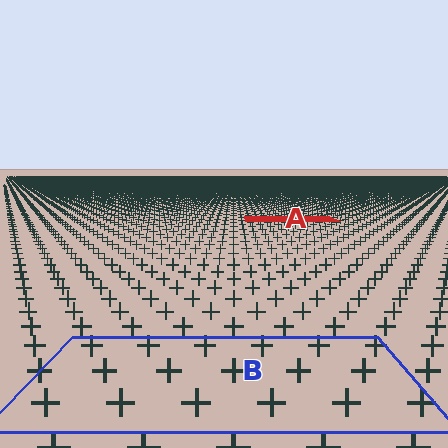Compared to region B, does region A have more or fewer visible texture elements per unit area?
Region A has more texture elements per unit area — they are packed more densely because it is farther away.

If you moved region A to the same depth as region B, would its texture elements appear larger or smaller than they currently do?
They would appear larger. At a closer depth, the same texture elements are projected at a bigger on-screen size.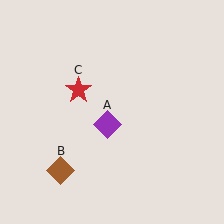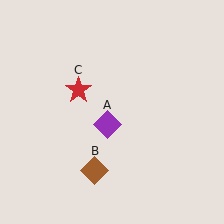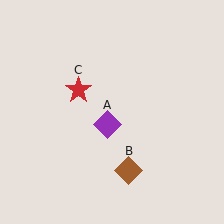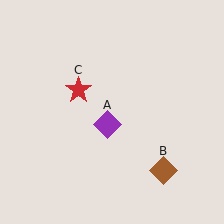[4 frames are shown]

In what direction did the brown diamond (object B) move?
The brown diamond (object B) moved right.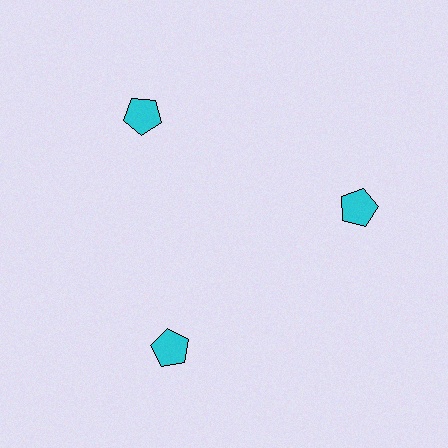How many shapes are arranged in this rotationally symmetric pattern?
There are 3 shapes, arranged in 3 groups of 1.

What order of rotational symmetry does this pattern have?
This pattern has 3-fold rotational symmetry.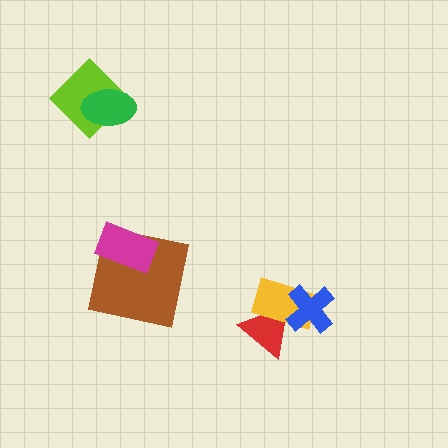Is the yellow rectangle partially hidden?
Yes, it is partially covered by another shape.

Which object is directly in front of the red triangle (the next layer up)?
The yellow rectangle is directly in front of the red triangle.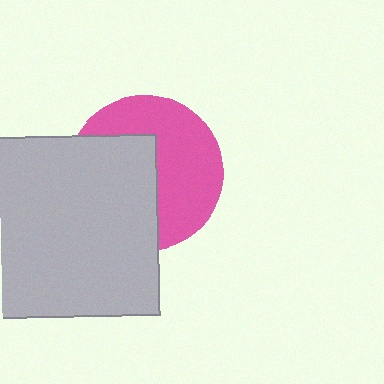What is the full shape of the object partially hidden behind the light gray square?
The partially hidden object is a pink circle.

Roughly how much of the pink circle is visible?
About half of it is visible (roughly 53%).